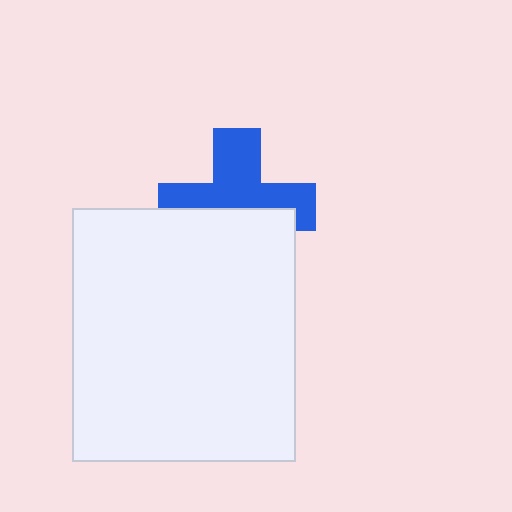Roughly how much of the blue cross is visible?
About half of it is visible (roughly 54%).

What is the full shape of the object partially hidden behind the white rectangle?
The partially hidden object is a blue cross.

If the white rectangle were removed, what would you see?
You would see the complete blue cross.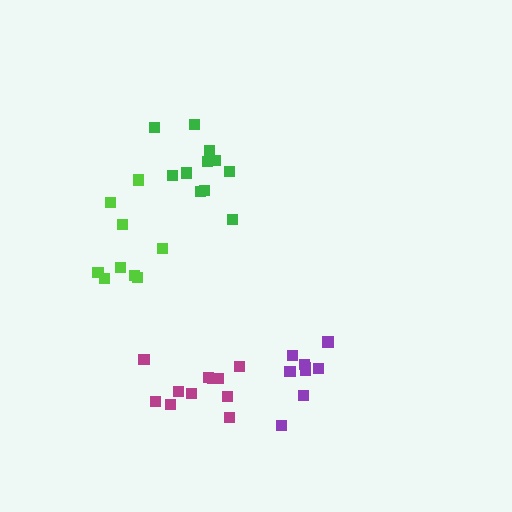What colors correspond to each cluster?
The clusters are colored: lime, purple, magenta, green.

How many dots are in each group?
Group 1: 9 dots, Group 2: 9 dots, Group 3: 11 dots, Group 4: 11 dots (40 total).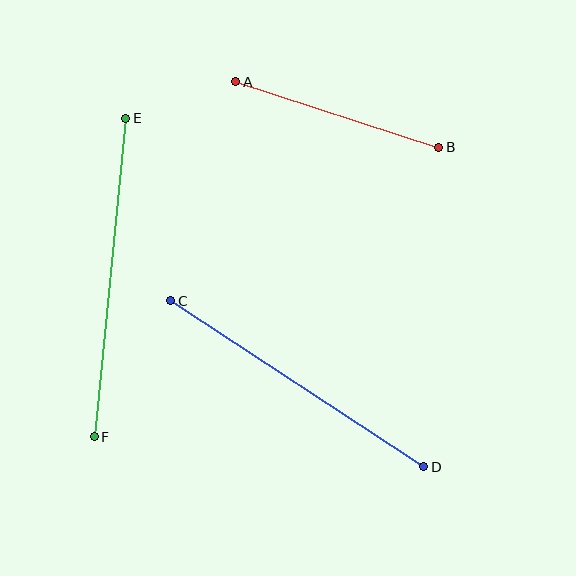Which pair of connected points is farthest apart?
Points E and F are farthest apart.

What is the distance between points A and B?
The distance is approximately 213 pixels.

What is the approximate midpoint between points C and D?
The midpoint is at approximately (297, 384) pixels.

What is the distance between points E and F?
The distance is approximately 320 pixels.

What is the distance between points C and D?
The distance is approximately 303 pixels.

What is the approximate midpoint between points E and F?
The midpoint is at approximately (110, 277) pixels.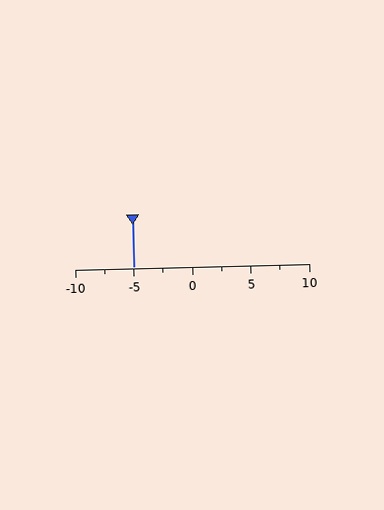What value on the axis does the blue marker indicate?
The marker indicates approximately -5.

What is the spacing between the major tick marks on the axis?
The major ticks are spaced 5 apart.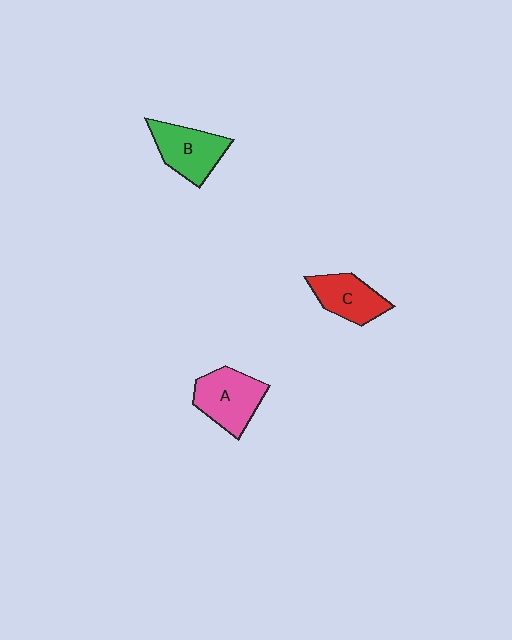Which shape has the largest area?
Shape A (pink).